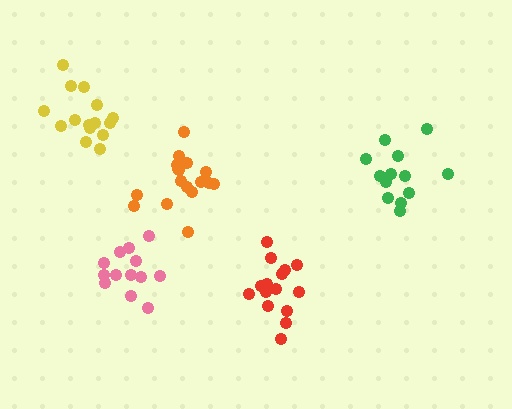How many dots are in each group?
Group 1: 15 dots, Group 2: 16 dots, Group 3: 13 dots, Group 4: 13 dots, Group 5: 17 dots (74 total).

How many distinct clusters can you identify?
There are 5 distinct clusters.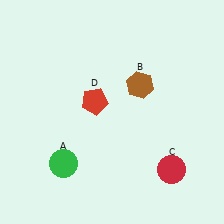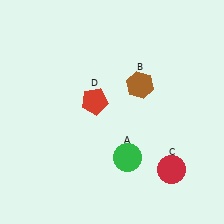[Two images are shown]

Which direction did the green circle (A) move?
The green circle (A) moved right.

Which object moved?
The green circle (A) moved right.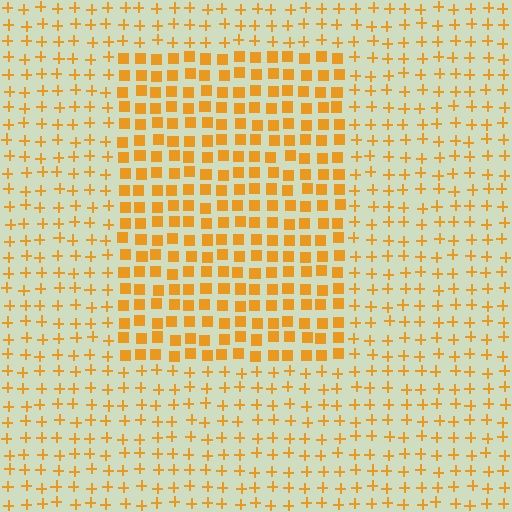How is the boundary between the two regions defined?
The boundary is defined by a change in element shape: squares inside vs. plus signs outside. All elements share the same color and spacing.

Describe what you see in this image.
The image is filled with small orange elements arranged in a uniform grid. A rectangle-shaped region contains squares, while the surrounding area contains plus signs. The boundary is defined purely by the change in element shape.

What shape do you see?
I see a rectangle.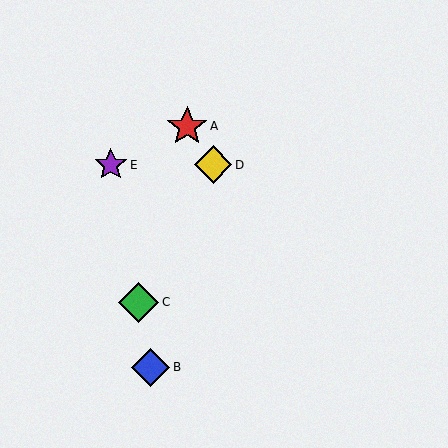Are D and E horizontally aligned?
Yes, both are at y≈165.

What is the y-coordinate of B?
Object B is at y≈367.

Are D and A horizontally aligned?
No, D is at y≈165 and A is at y≈126.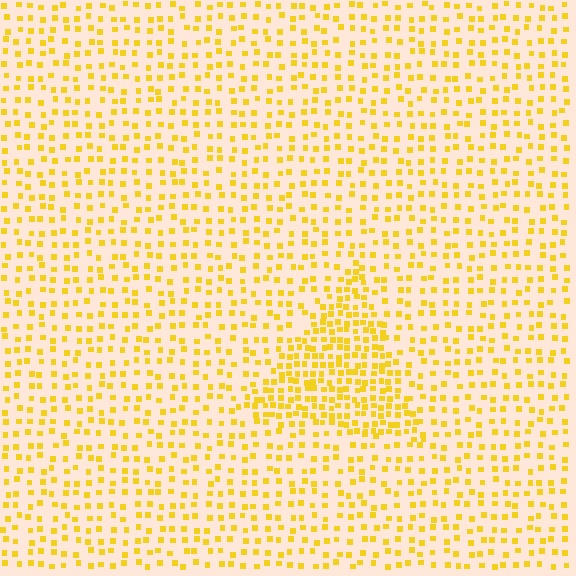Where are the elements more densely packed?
The elements are more densely packed inside the triangle boundary.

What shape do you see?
I see a triangle.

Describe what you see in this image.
The image contains small yellow elements arranged at two different densities. A triangle-shaped region is visible where the elements are more densely packed than the surrounding area.